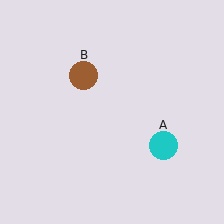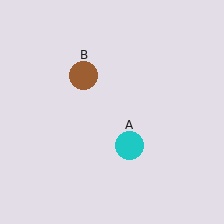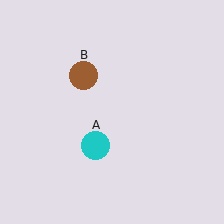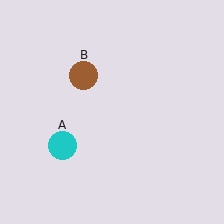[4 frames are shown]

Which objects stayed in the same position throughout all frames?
Brown circle (object B) remained stationary.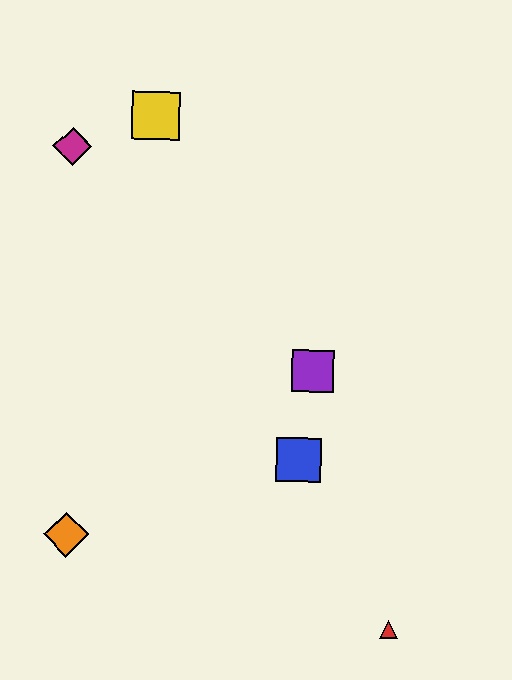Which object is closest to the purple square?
The blue square is closest to the purple square.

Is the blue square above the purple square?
No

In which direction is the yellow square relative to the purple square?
The yellow square is above the purple square.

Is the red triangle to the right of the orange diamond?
Yes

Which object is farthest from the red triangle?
The magenta diamond is farthest from the red triangle.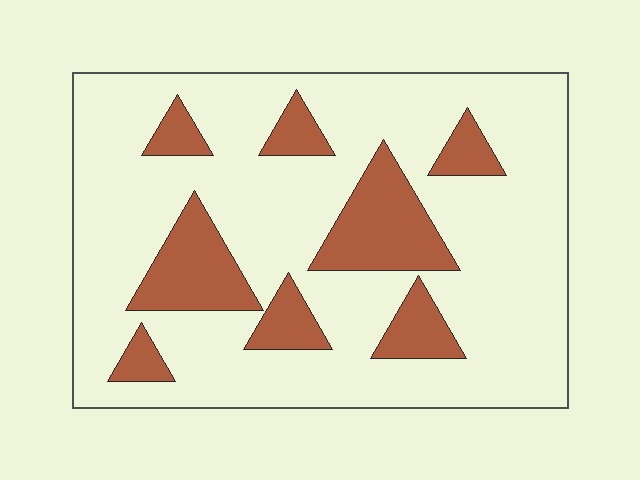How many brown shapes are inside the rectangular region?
8.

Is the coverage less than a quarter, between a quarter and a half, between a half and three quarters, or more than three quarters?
Less than a quarter.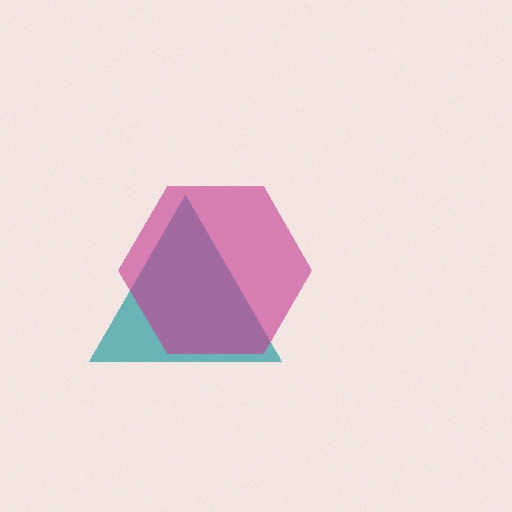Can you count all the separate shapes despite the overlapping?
Yes, there are 2 separate shapes.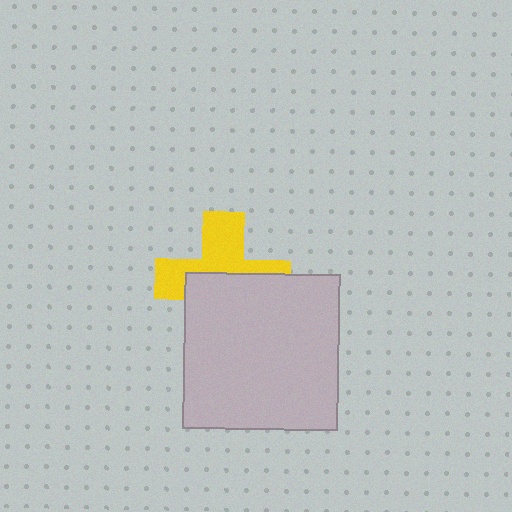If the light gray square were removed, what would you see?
You would see the complete yellow cross.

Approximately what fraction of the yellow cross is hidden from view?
Roughly 51% of the yellow cross is hidden behind the light gray square.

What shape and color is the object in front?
The object in front is a light gray square.